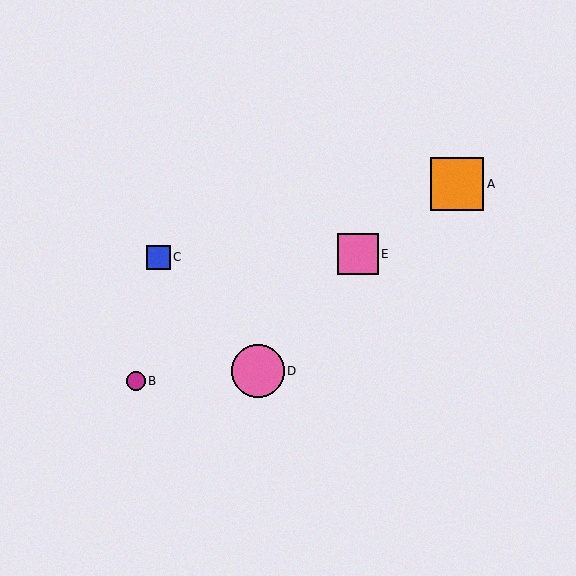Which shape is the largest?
The orange square (labeled A) is the largest.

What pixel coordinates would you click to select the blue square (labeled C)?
Click at (158, 257) to select the blue square C.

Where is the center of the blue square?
The center of the blue square is at (158, 257).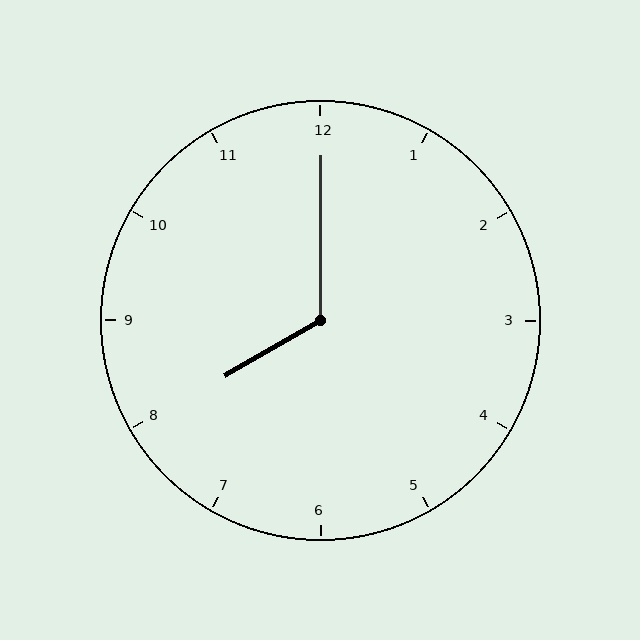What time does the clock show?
8:00.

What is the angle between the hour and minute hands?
Approximately 120 degrees.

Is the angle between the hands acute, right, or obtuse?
It is obtuse.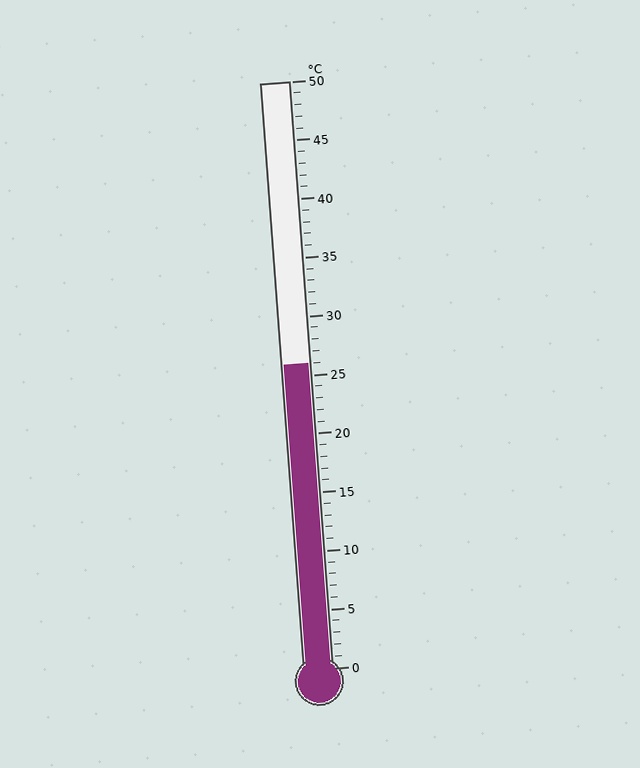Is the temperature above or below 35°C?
The temperature is below 35°C.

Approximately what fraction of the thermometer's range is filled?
The thermometer is filled to approximately 50% of its range.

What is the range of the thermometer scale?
The thermometer scale ranges from 0°C to 50°C.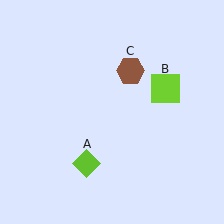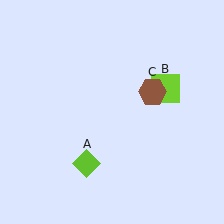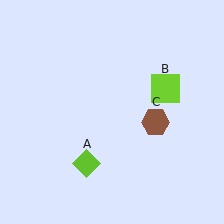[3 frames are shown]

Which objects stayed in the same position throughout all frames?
Lime diamond (object A) and lime square (object B) remained stationary.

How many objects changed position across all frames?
1 object changed position: brown hexagon (object C).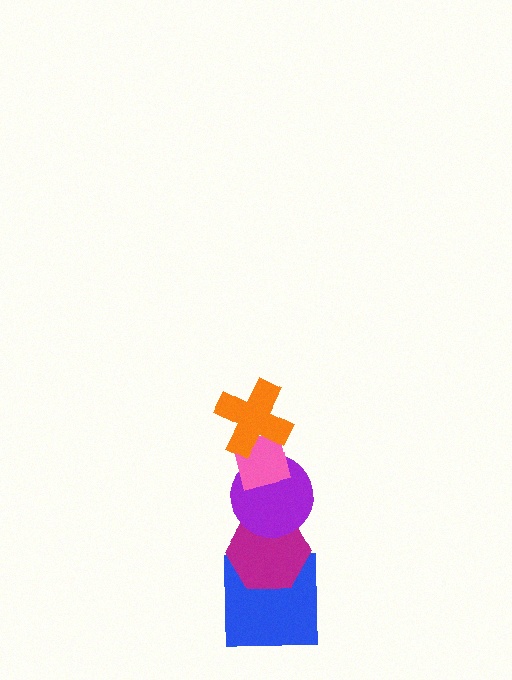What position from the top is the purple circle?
The purple circle is 3rd from the top.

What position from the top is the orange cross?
The orange cross is 1st from the top.